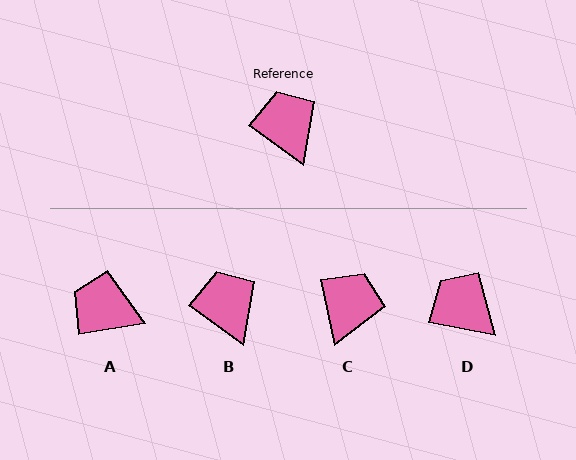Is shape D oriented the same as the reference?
No, it is off by about 25 degrees.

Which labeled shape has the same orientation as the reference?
B.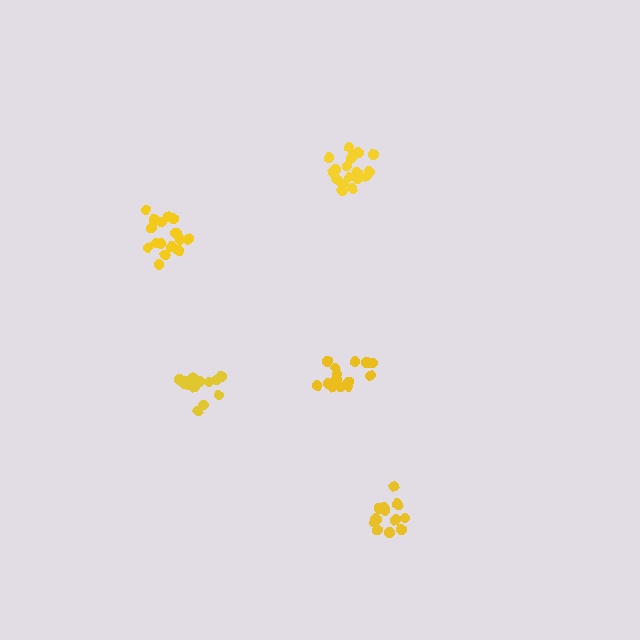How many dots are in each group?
Group 1: 14 dots, Group 2: 19 dots, Group 3: 16 dots, Group 4: 17 dots, Group 5: 14 dots (80 total).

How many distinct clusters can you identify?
There are 5 distinct clusters.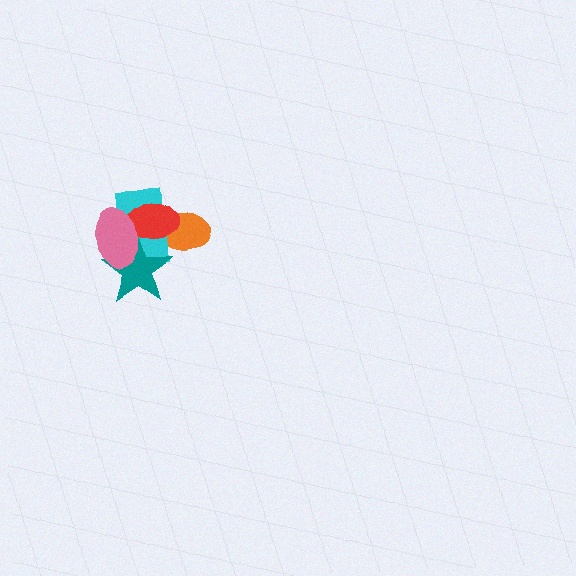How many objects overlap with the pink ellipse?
3 objects overlap with the pink ellipse.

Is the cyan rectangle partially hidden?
Yes, it is partially covered by another shape.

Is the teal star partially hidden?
Yes, it is partially covered by another shape.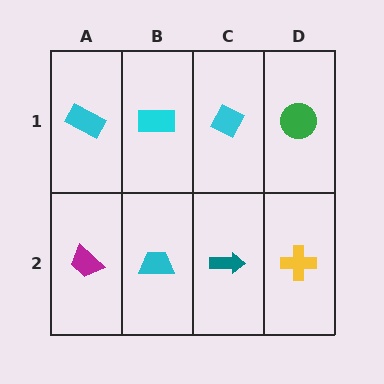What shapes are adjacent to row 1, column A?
A magenta trapezoid (row 2, column A), a cyan rectangle (row 1, column B).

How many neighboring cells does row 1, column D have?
2.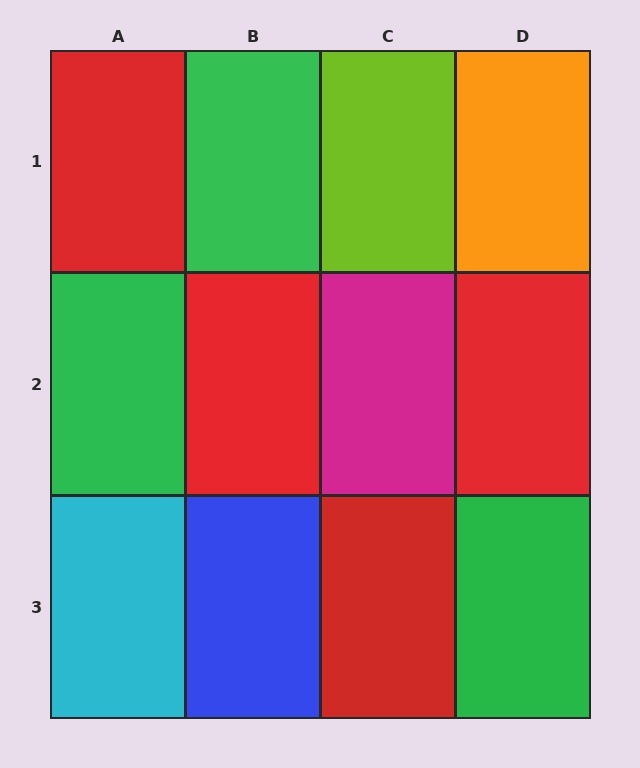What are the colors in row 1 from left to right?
Red, green, lime, orange.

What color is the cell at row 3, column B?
Blue.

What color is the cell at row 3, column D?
Green.